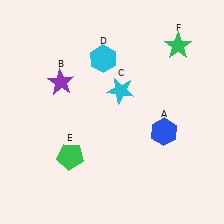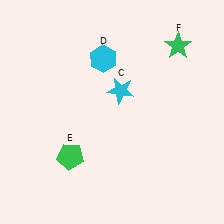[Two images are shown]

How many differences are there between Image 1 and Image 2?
There are 2 differences between the two images.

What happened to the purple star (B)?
The purple star (B) was removed in Image 2. It was in the top-left area of Image 1.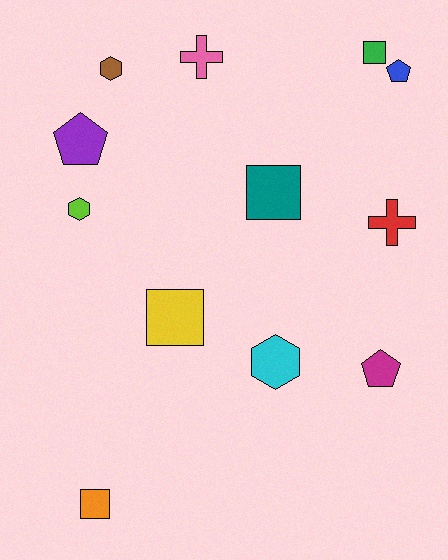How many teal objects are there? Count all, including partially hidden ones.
There is 1 teal object.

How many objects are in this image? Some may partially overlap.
There are 12 objects.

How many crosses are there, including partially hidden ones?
There are 2 crosses.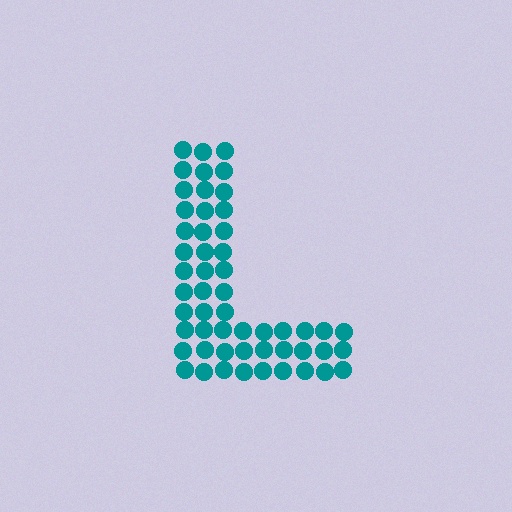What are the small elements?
The small elements are circles.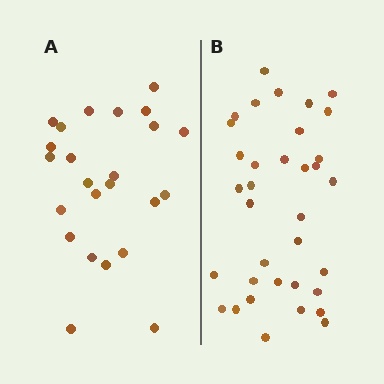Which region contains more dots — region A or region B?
Region B (the right region) has more dots.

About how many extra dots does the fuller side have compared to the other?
Region B has roughly 12 or so more dots than region A.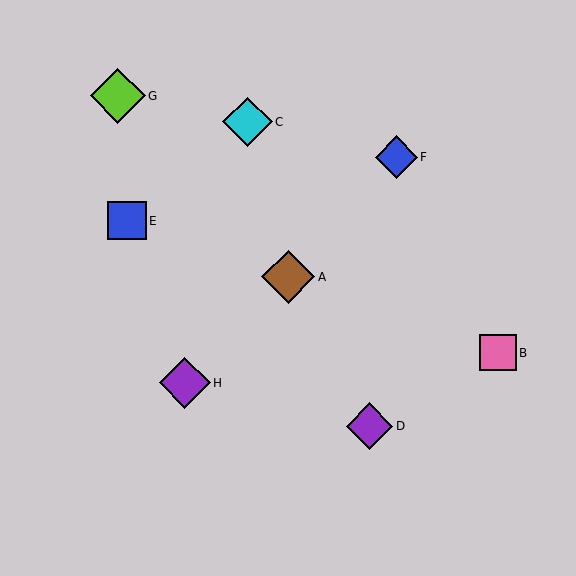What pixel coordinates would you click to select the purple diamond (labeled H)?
Click at (185, 383) to select the purple diamond H.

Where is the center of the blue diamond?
The center of the blue diamond is at (396, 157).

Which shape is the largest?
The lime diamond (labeled G) is the largest.